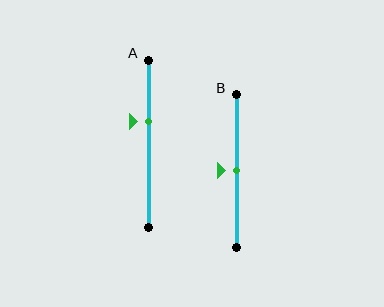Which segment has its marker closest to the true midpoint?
Segment B has its marker closest to the true midpoint.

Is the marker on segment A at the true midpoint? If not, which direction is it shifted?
No, the marker on segment A is shifted upward by about 13% of the segment length.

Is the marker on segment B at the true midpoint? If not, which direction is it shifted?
Yes, the marker on segment B is at the true midpoint.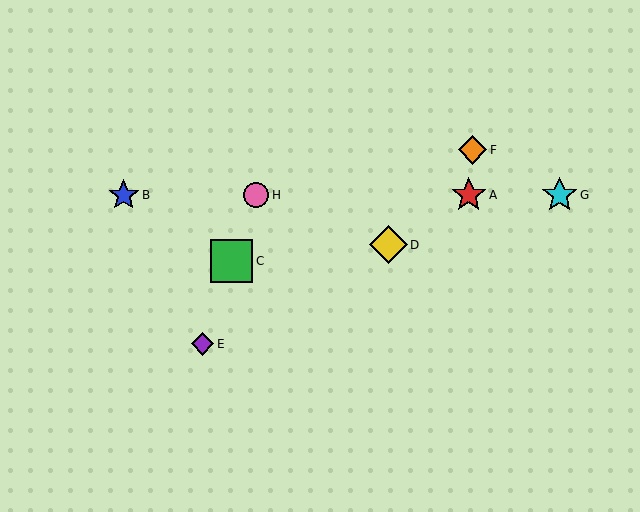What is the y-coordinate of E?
Object E is at y≈344.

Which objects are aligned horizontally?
Objects A, B, G, H are aligned horizontally.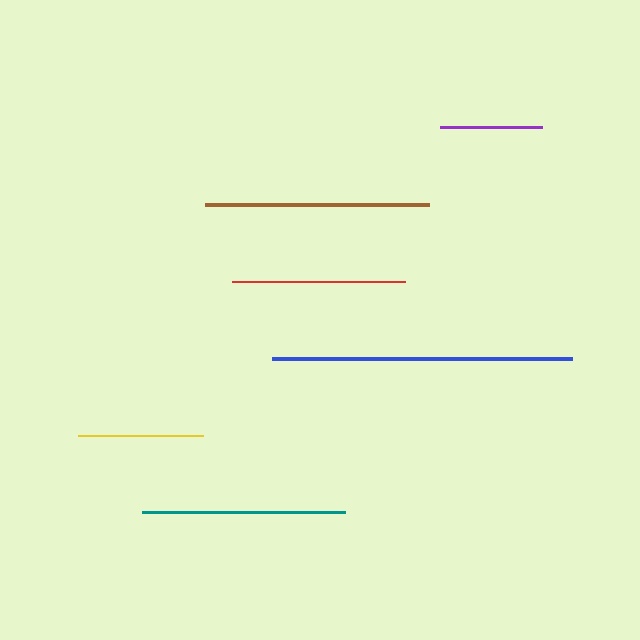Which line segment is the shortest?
The purple line is the shortest at approximately 102 pixels.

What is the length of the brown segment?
The brown segment is approximately 224 pixels long.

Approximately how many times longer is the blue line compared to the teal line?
The blue line is approximately 1.5 times the length of the teal line.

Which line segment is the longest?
The blue line is the longest at approximately 300 pixels.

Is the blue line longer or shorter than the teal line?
The blue line is longer than the teal line.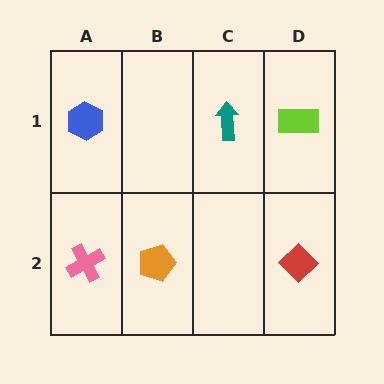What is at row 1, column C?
A teal arrow.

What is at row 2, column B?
An orange pentagon.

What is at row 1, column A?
A blue hexagon.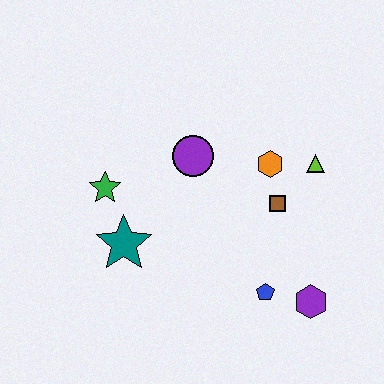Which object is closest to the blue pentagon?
The purple hexagon is closest to the blue pentagon.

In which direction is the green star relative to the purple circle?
The green star is to the left of the purple circle.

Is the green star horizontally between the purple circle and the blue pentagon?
No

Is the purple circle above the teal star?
Yes